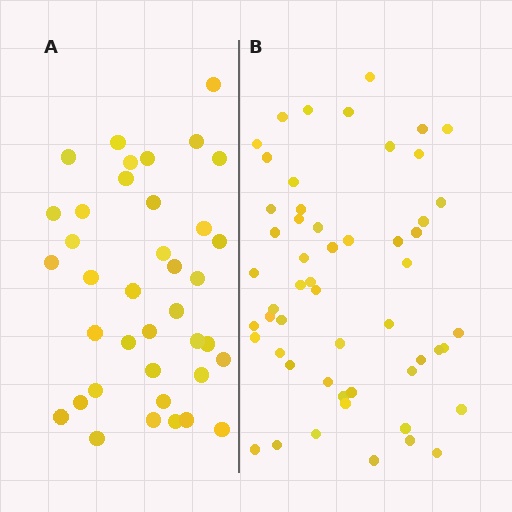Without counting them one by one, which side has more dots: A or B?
Region B (the right region) has more dots.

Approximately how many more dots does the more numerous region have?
Region B has approximately 15 more dots than region A.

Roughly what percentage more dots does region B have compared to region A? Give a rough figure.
About 40% more.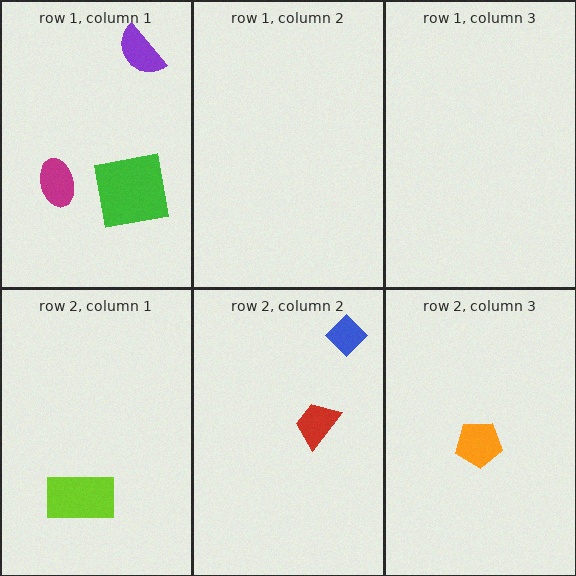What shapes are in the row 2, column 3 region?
The orange pentagon.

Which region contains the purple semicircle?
The row 1, column 1 region.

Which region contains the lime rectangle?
The row 2, column 1 region.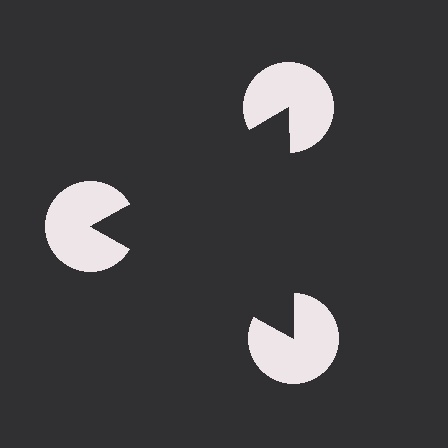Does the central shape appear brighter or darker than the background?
It typically appears slightly darker than the background, even though no actual brightness change is drawn.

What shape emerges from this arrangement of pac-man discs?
An illusory triangle — its edges are inferred from the aligned wedge cuts in the pac-man discs, not physically drawn.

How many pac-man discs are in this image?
There are 3 — one at each vertex of the illusory triangle.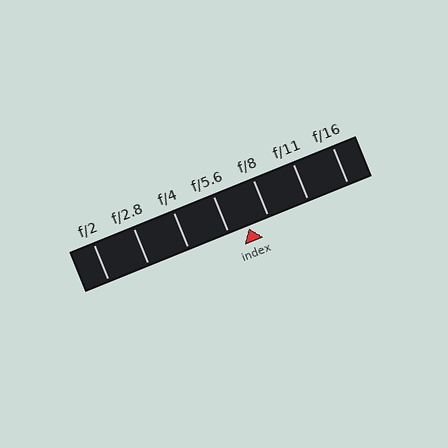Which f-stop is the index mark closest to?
The index mark is closest to f/8.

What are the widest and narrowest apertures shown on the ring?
The widest aperture shown is f/2 and the narrowest is f/16.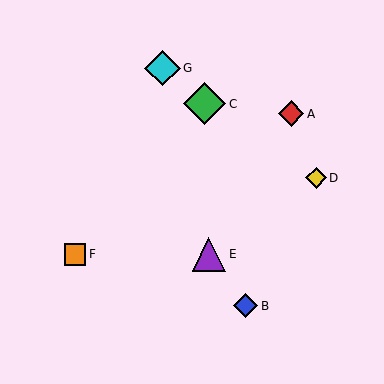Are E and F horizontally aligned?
Yes, both are at y≈254.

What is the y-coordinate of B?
Object B is at y≈306.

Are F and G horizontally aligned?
No, F is at y≈254 and G is at y≈68.